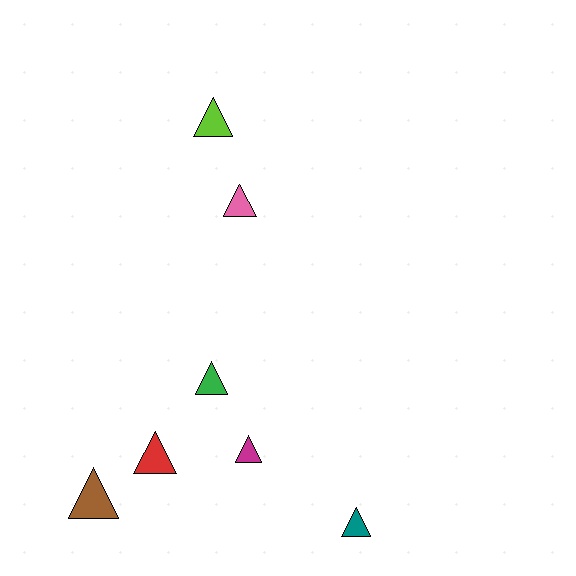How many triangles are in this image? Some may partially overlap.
There are 7 triangles.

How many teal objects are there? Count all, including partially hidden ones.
There is 1 teal object.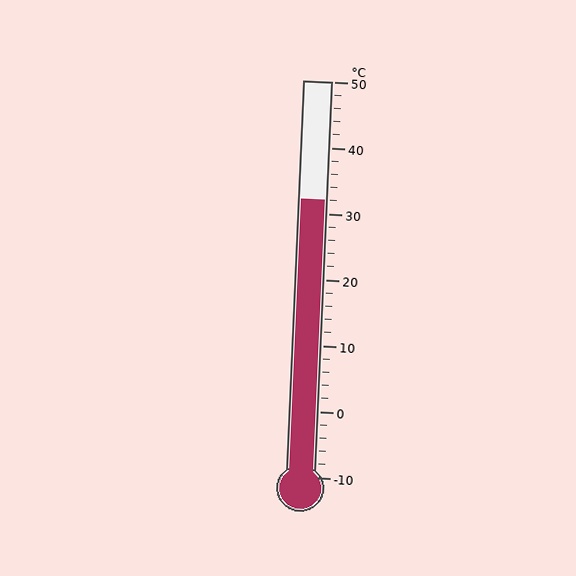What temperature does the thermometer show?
The thermometer shows approximately 32°C.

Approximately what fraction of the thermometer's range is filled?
The thermometer is filled to approximately 70% of its range.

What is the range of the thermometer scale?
The thermometer scale ranges from -10°C to 50°C.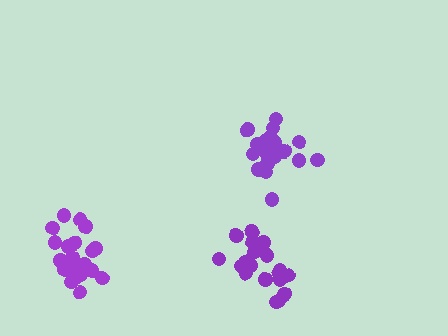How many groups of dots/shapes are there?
There are 3 groups.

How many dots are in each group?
Group 1: 21 dots, Group 2: 19 dots, Group 3: 21 dots (61 total).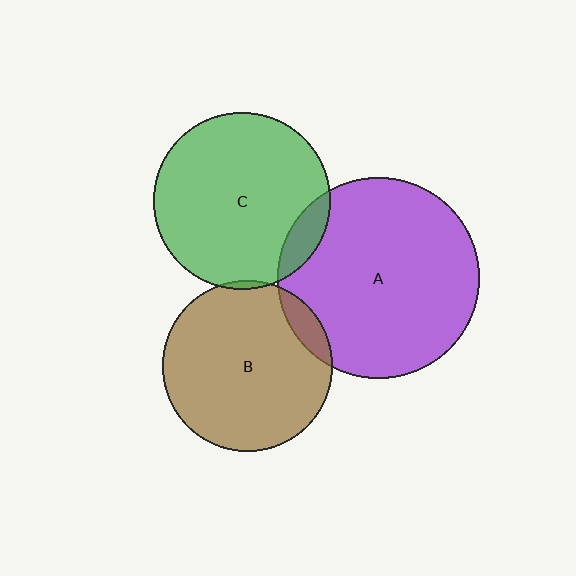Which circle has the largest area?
Circle A (purple).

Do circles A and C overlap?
Yes.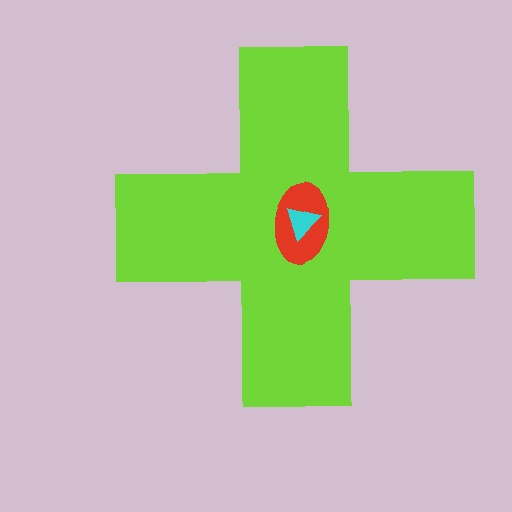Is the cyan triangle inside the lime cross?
Yes.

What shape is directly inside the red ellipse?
The cyan triangle.